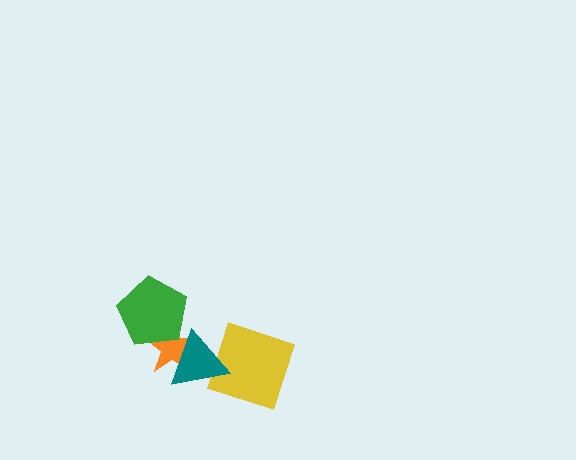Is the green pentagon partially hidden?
No, no other shape covers it.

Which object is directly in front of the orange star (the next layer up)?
The green pentagon is directly in front of the orange star.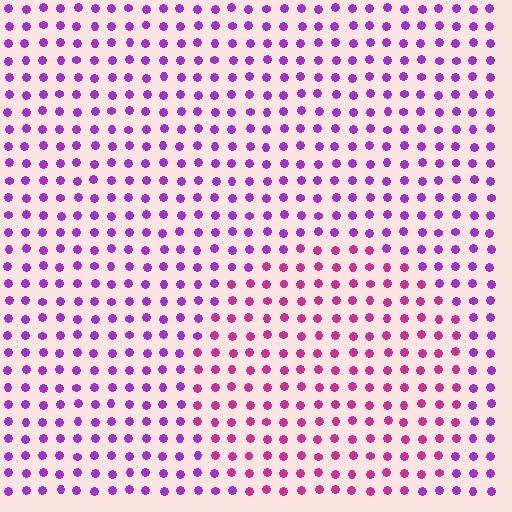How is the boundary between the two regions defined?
The boundary is defined purely by a slight shift in hue (about 35 degrees). Spacing, size, and orientation are identical on both sides.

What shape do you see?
I see a circle.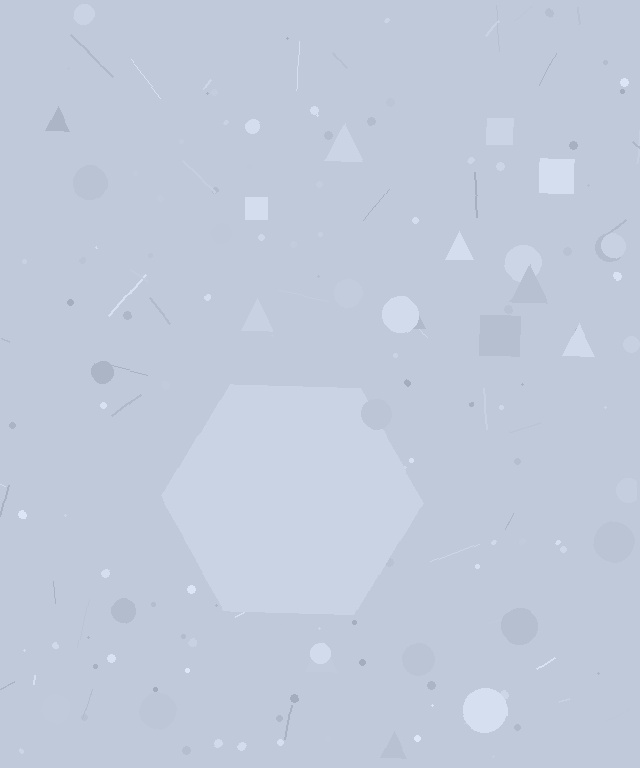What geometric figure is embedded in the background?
A hexagon is embedded in the background.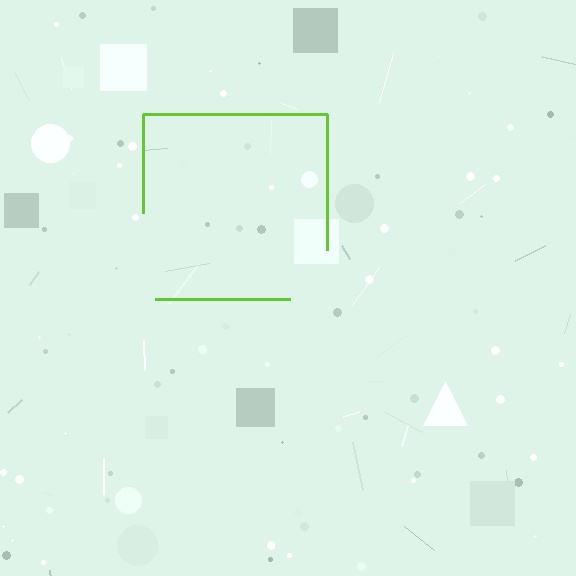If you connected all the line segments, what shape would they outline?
They would outline a square.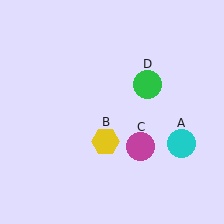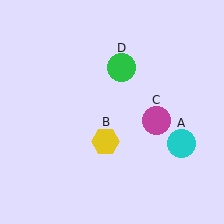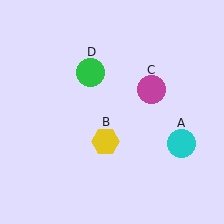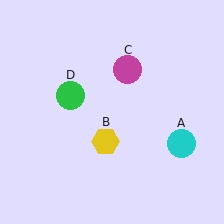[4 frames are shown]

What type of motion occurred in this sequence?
The magenta circle (object C), green circle (object D) rotated counterclockwise around the center of the scene.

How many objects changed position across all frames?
2 objects changed position: magenta circle (object C), green circle (object D).